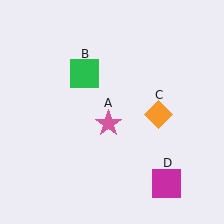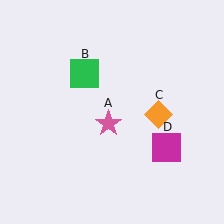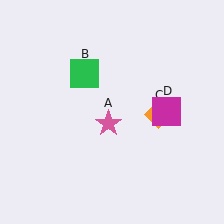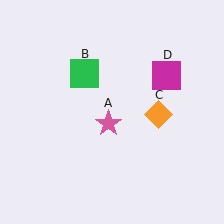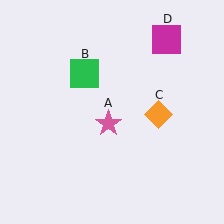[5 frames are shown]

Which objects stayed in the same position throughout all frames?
Pink star (object A) and green square (object B) and orange diamond (object C) remained stationary.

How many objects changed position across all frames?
1 object changed position: magenta square (object D).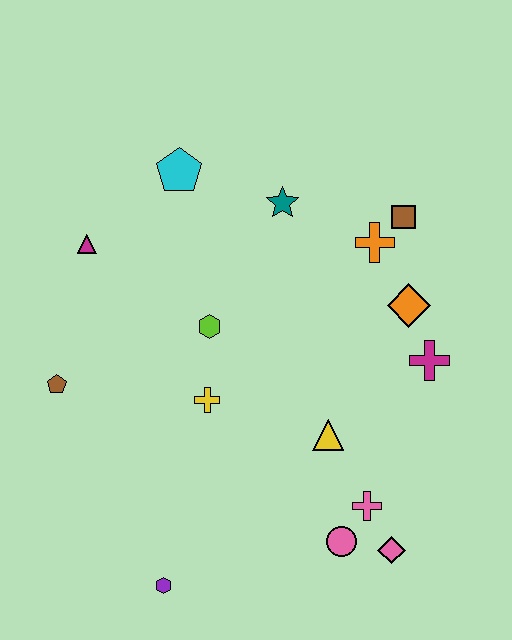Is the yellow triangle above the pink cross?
Yes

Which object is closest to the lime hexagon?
The yellow cross is closest to the lime hexagon.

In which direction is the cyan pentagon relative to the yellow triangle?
The cyan pentagon is above the yellow triangle.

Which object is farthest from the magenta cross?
The brown pentagon is farthest from the magenta cross.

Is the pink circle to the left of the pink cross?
Yes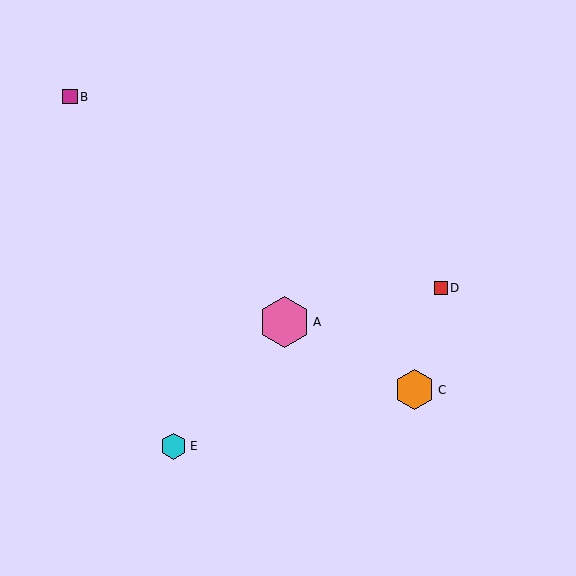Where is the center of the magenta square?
The center of the magenta square is at (70, 97).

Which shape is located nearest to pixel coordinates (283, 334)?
The pink hexagon (labeled A) at (284, 322) is nearest to that location.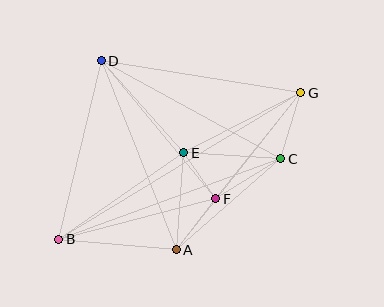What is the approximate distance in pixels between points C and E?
The distance between C and E is approximately 97 pixels.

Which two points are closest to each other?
Points E and F are closest to each other.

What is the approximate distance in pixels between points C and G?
The distance between C and G is approximately 69 pixels.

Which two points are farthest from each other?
Points B and G are farthest from each other.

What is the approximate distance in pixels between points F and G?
The distance between F and G is approximately 136 pixels.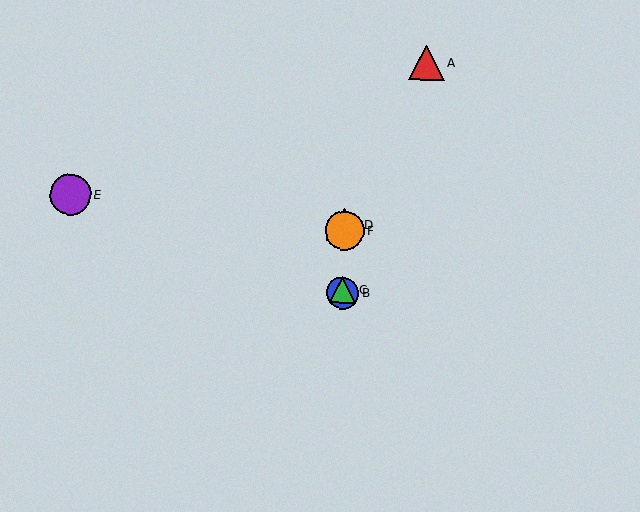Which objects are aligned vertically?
Objects B, C, D, F are aligned vertically.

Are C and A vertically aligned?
No, C is at x≈343 and A is at x≈426.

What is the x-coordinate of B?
Object B is at x≈343.